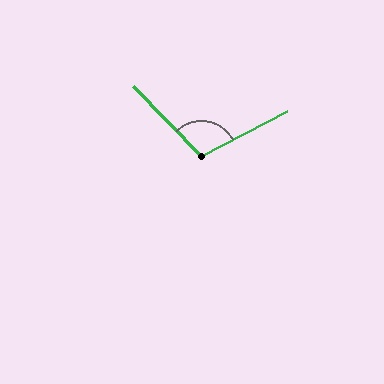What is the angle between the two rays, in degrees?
Approximately 107 degrees.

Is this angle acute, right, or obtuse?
It is obtuse.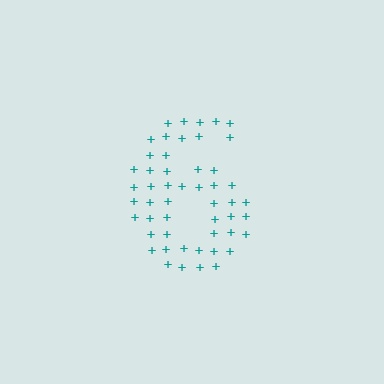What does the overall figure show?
The overall figure shows the digit 6.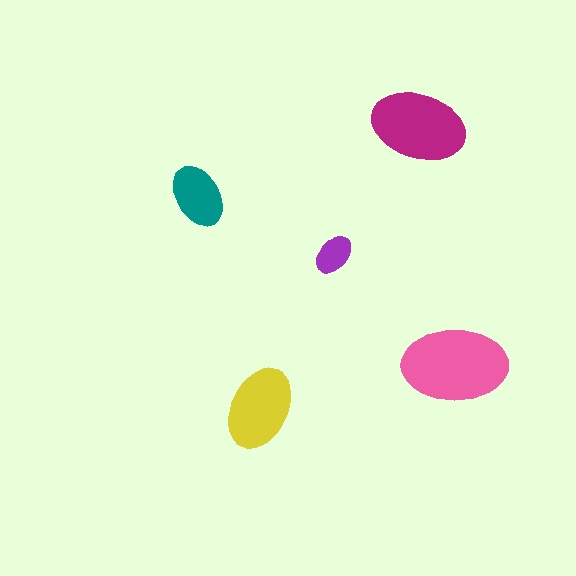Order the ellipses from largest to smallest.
the pink one, the magenta one, the yellow one, the teal one, the purple one.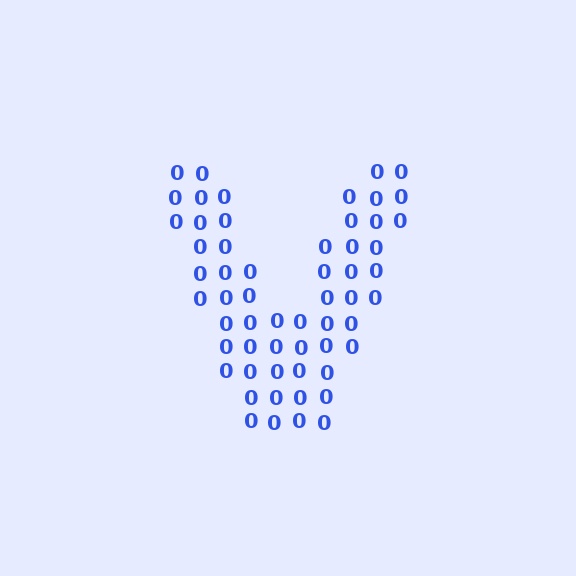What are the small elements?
The small elements are digit 0's.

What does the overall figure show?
The overall figure shows the letter V.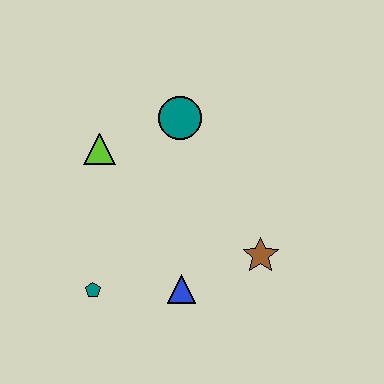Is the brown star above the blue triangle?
Yes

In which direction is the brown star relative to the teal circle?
The brown star is below the teal circle.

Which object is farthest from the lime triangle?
The brown star is farthest from the lime triangle.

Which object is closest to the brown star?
The blue triangle is closest to the brown star.